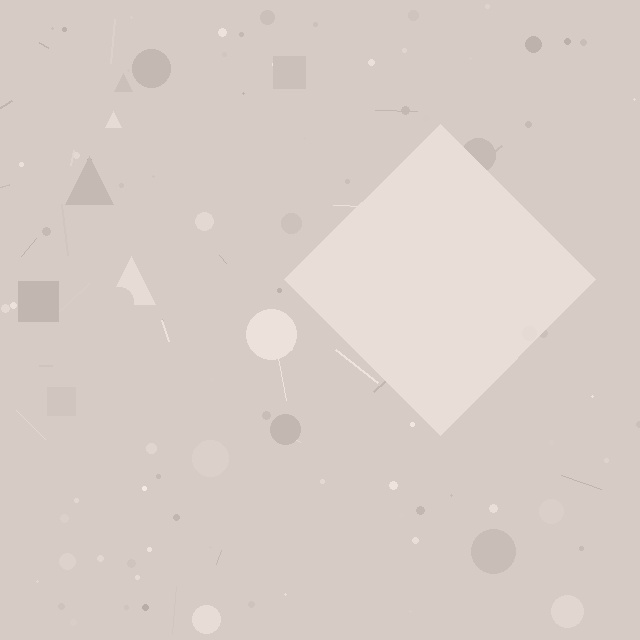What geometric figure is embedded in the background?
A diamond is embedded in the background.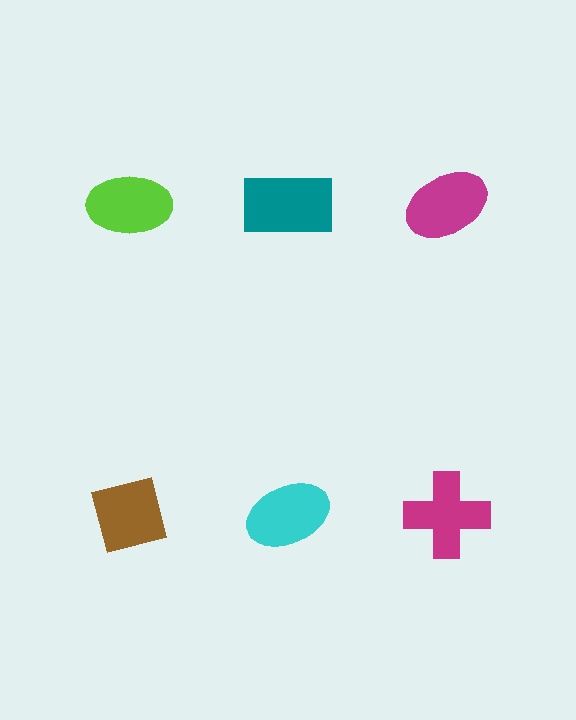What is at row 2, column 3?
A magenta cross.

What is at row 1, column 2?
A teal rectangle.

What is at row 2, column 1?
A brown square.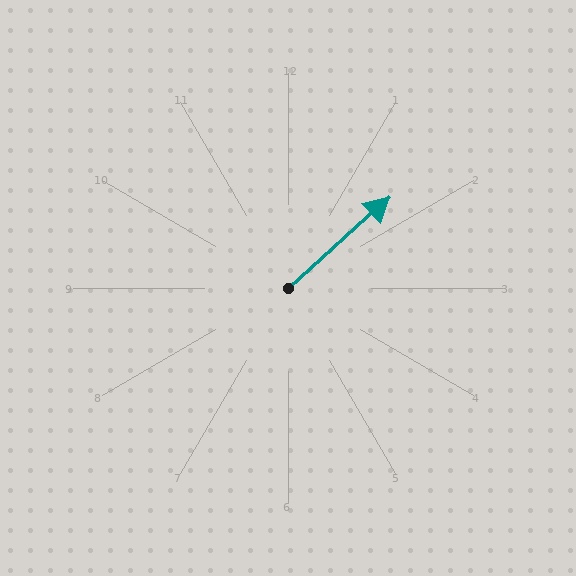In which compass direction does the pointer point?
Northeast.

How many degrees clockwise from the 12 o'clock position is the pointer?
Approximately 48 degrees.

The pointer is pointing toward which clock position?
Roughly 2 o'clock.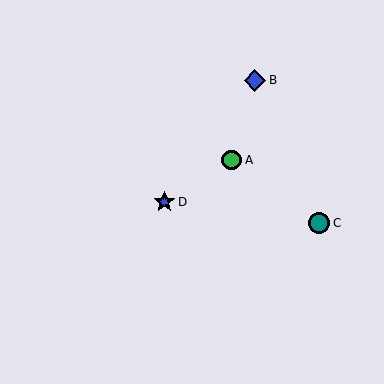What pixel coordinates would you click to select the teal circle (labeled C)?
Click at (319, 223) to select the teal circle C.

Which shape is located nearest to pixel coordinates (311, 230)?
The teal circle (labeled C) at (319, 223) is nearest to that location.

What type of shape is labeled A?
Shape A is a green circle.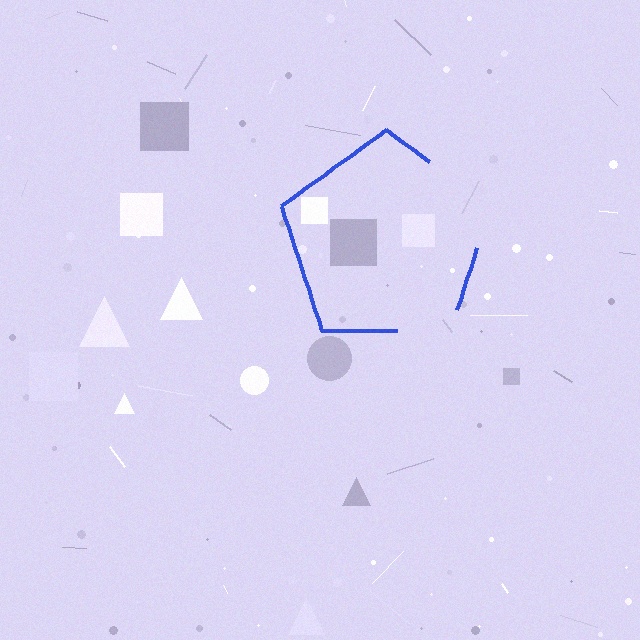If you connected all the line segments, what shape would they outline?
They would outline a pentagon.